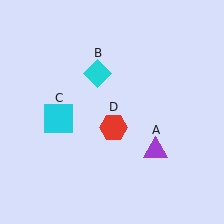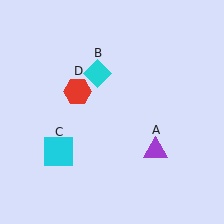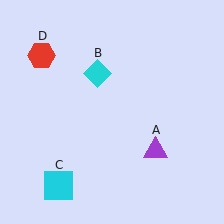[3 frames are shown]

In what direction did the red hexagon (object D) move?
The red hexagon (object D) moved up and to the left.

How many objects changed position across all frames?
2 objects changed position: cyan square (object C), red hexagon (object D).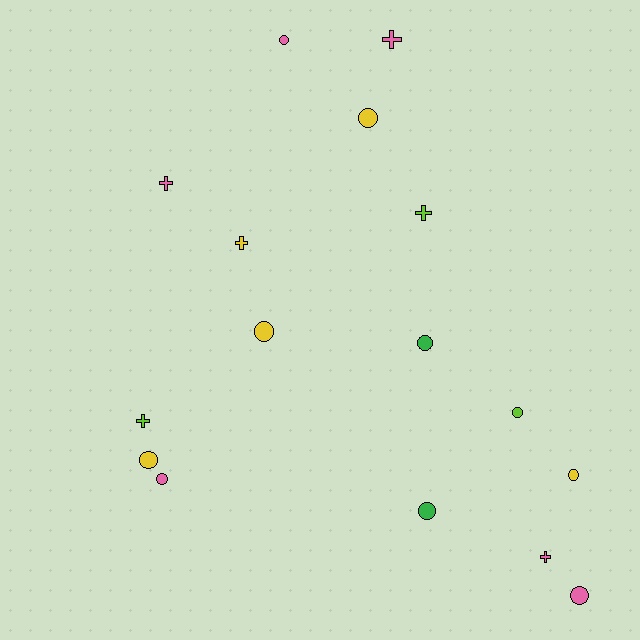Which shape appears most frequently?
Circle, with 10 objects.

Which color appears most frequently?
Pink, with 6 objects.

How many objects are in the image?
There are 16 objects.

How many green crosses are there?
There are no green crosses.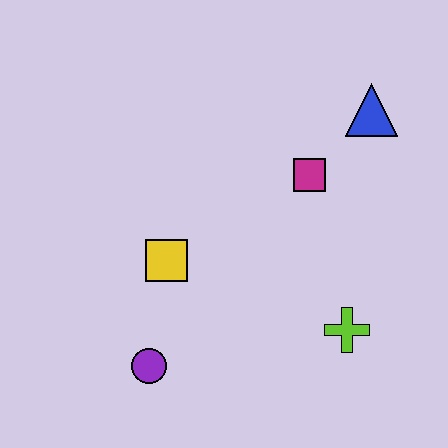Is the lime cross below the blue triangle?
Yes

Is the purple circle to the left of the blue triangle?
Yes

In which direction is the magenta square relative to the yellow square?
The magenta square is to the right of the yellow square.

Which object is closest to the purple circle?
The yellow square is closest to the purple circle.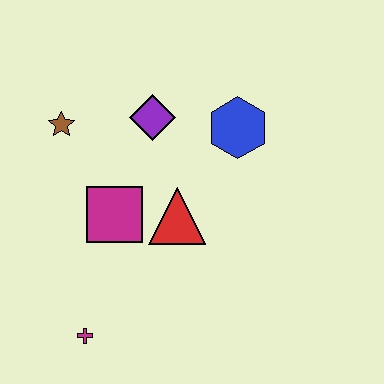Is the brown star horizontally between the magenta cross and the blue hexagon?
No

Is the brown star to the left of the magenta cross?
Yes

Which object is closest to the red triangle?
The magenta square is closest to the red triangle.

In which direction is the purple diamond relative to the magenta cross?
The purple diamond is above the magenta cross.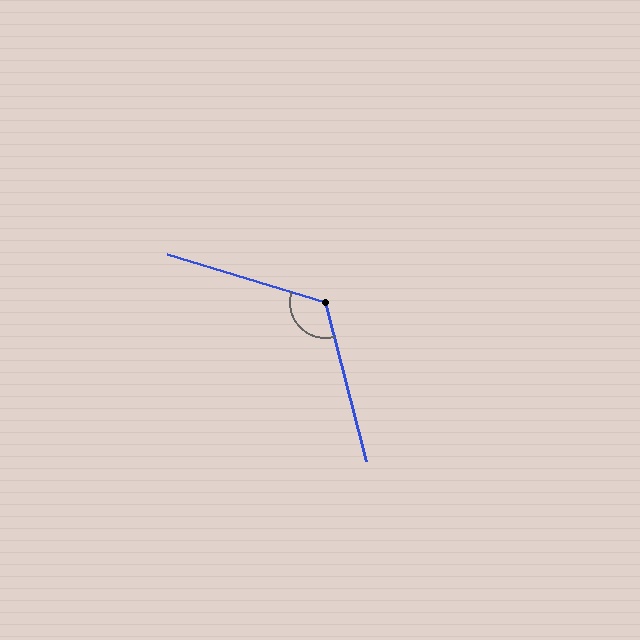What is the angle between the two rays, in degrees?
Approximately 122 degrees.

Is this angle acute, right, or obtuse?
It is obtuse.